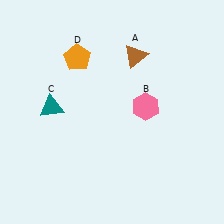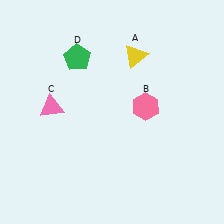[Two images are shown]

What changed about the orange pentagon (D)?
In Image 1, D is orange. In Image 2, it changed to green.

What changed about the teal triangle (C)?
In Image 1, C is teal. In Image 2, it changed to pink.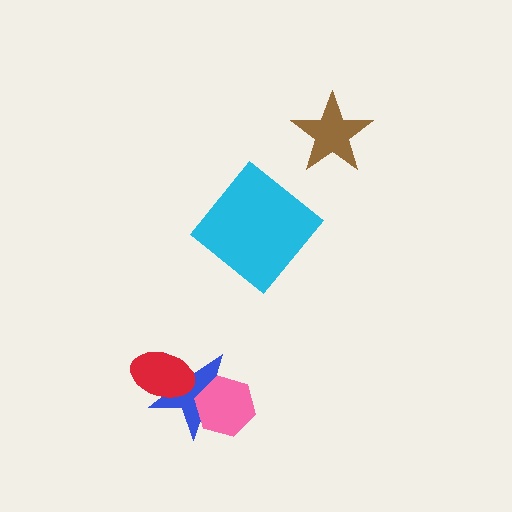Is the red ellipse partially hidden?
No, no other shape covers it.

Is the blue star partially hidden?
Yes, it is partially covered by another shape.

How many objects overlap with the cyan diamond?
0 objects overlap with the cyan diamond.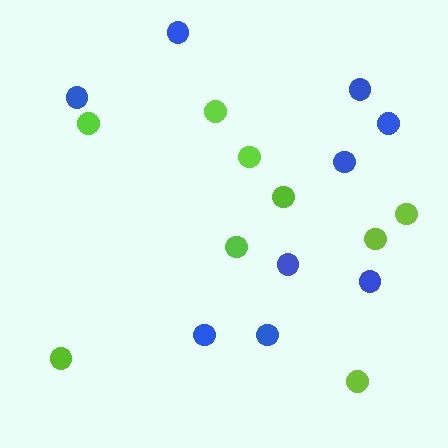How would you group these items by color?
There are 2 groups: one group of lime circles (9) and one group of blue circles (9).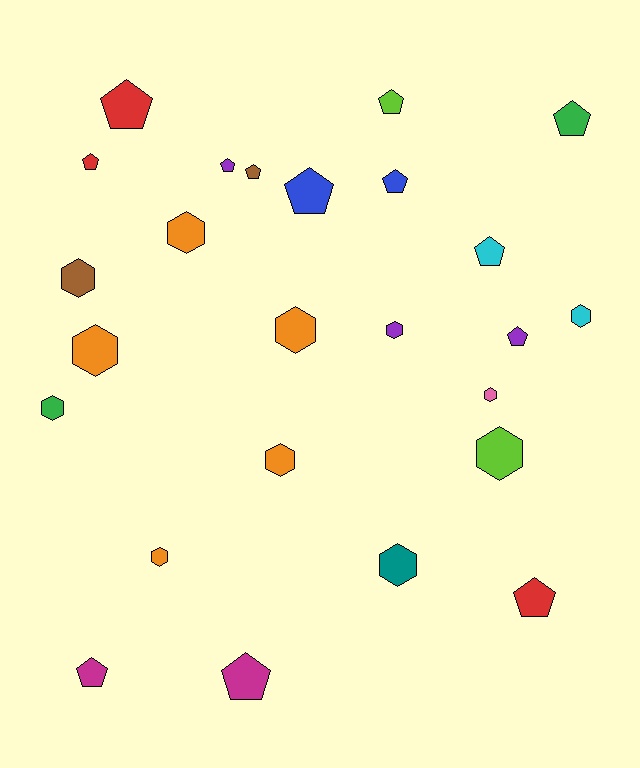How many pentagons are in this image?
There are 13 pentagons.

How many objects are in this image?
There are 25 objects.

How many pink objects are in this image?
There is 1 pink object.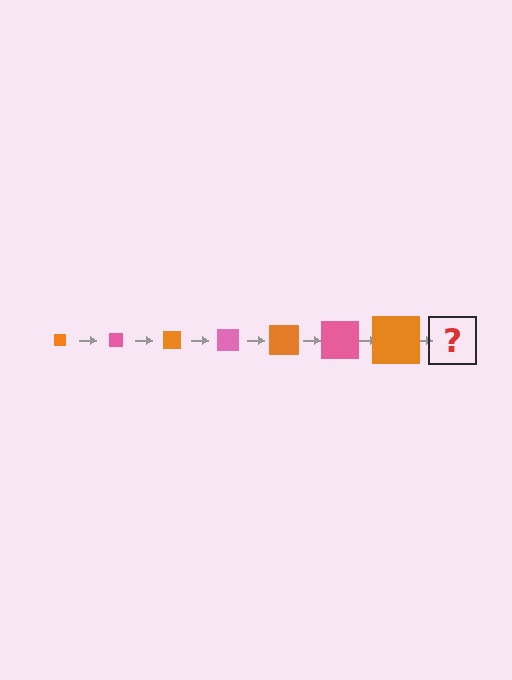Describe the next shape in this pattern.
It should be a pink square, larger than the previous one.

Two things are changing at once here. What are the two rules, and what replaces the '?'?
The two rules are that the square grows larger each step and the color cycles through orange and pink. The '?' should be a pink square, larger than the previous one.